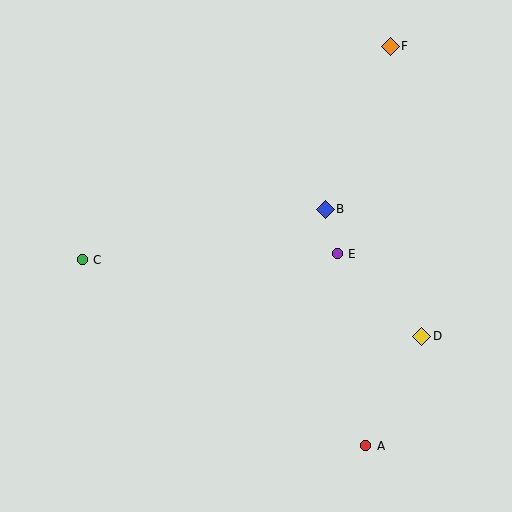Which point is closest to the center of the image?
Point E at (337, 254) is closest to the center.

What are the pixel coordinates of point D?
Point D is at (422, 336).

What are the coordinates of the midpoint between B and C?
The midpoint between B and C is at (204, 235).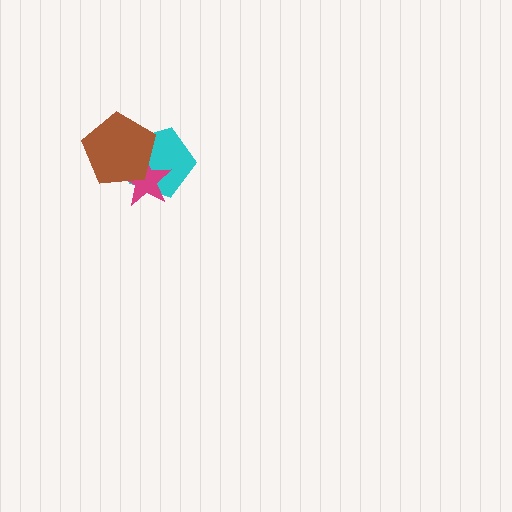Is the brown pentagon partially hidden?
No, no other shape covers it.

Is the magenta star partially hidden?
Yes, it is partially covered by another shape.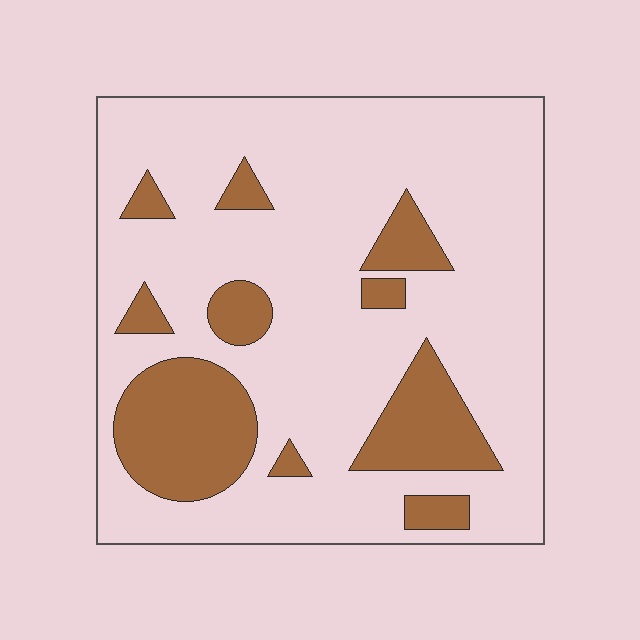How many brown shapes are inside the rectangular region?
10.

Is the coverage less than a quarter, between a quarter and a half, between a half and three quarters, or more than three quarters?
Less than a quarter.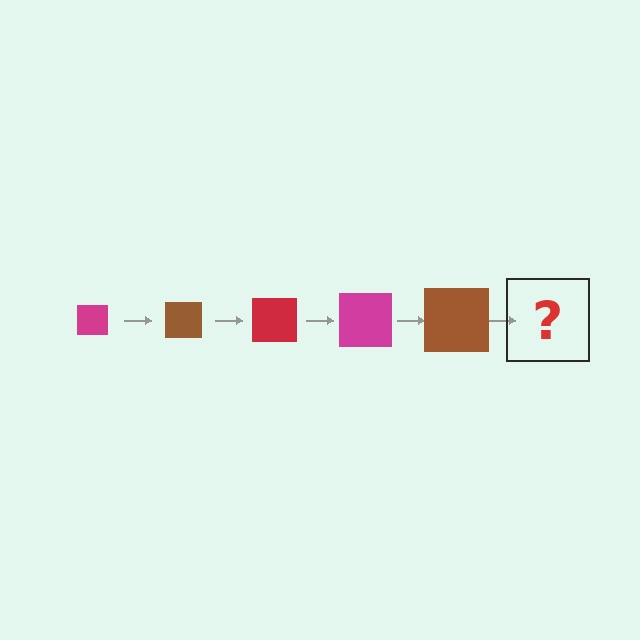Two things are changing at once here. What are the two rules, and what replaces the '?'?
The two rules are that the square grows larger each step and the color cycles through magenta, brown, and red. The '?' should be a red square, larger than the previous one.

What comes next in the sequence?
The next element should be a red square, larger than the previous one.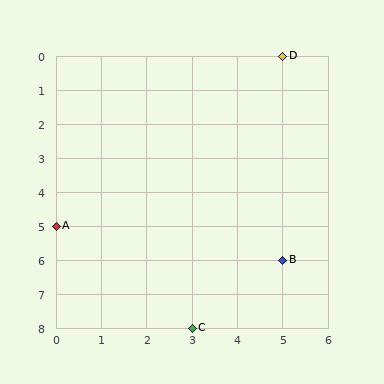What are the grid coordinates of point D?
Point D is at grid coordinates (5, 0).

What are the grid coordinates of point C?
Point C is at grid coordinates (3, 8).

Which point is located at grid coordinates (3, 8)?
Point C is at (3, 8).